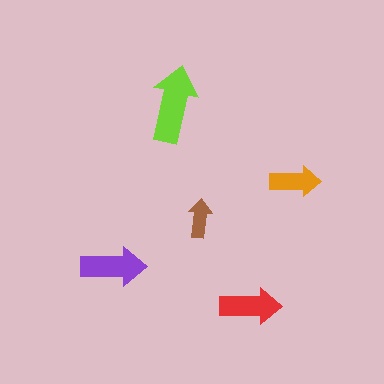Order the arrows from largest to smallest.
the lime one, the purple one, the red one, the orange one, the brown one.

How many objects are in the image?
There are 5 objects in the image.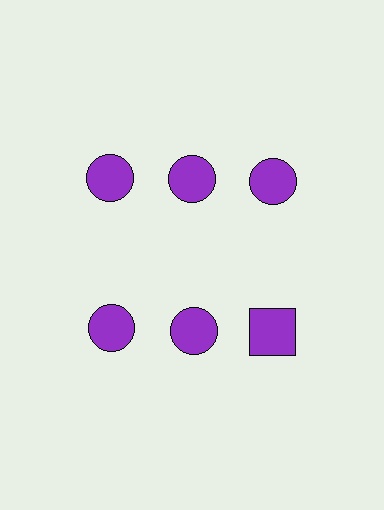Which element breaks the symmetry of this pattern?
The purple square in the second row, center column breaks the symmetry. All other shapes are purple circles.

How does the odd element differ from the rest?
It has a different shape: square instead of circle.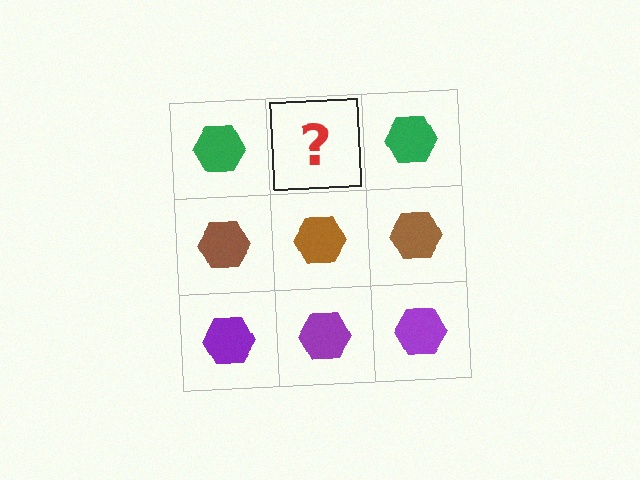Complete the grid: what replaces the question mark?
The question mark should be replaced with a green hexagon.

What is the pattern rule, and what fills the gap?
The rule is that each row has a consistent color. The gap should be filled with a green hexagon.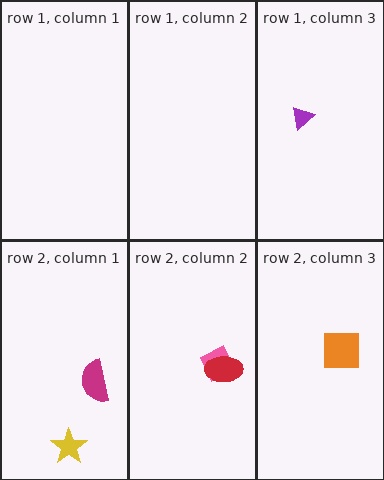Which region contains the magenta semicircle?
The row 2, column 1 region.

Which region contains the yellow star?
The row 2, column 1 region.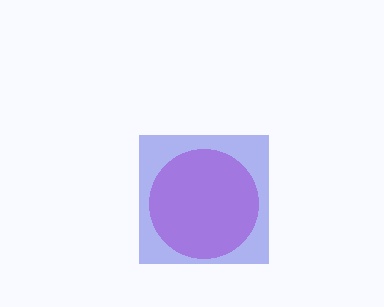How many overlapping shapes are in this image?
There are 2 overlapping shapes in the image.